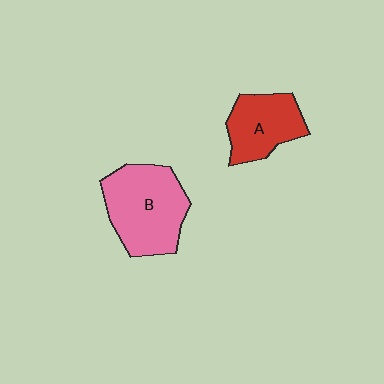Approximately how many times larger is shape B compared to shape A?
Approximately 1.5 times.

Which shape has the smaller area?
Shape A (red).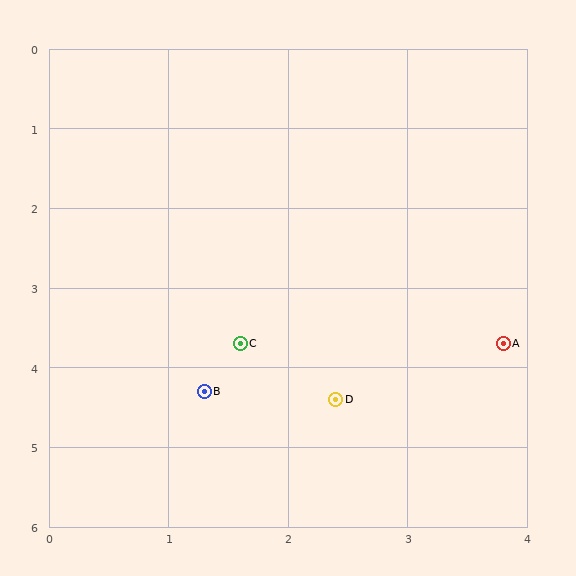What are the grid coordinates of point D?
Point D is at approximately (2.4, 4.4).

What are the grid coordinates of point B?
Point B is at approximately (1.3, 4.3).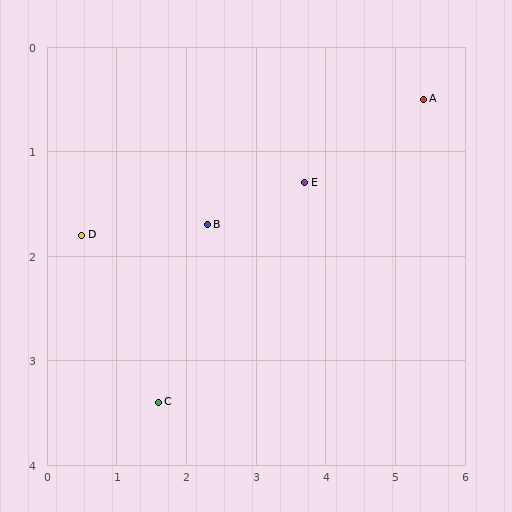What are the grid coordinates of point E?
Point E is at approximately (3.7, 1.3).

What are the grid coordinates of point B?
Point B is at approximately (2.3, 1.7).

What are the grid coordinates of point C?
Point C is at approximately (1.6, 3.4).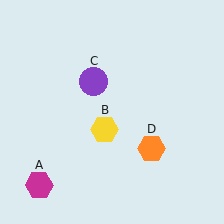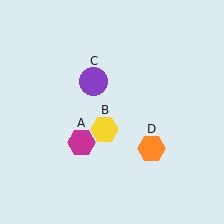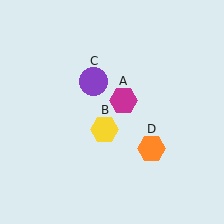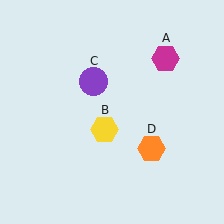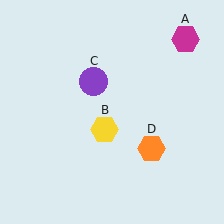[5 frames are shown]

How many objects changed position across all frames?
1 object changed position: magenta hexagon (object A).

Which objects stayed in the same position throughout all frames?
Yellow hexagon (object B) and purple circle (object C) and orange hexagon (object D) remained stationary.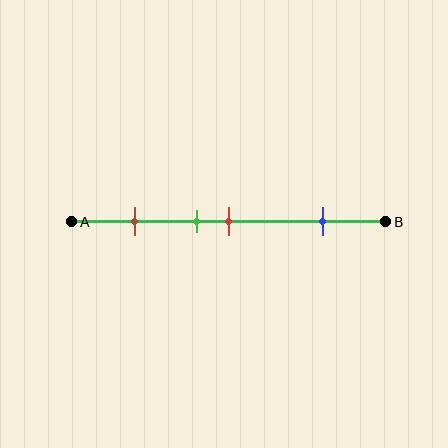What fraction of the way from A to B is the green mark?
The green mark is approximately 40% (0.4) of the way from A to B.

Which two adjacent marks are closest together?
The green and red marks are the closest adjacent pair.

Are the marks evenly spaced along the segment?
No, the marks are not evenly spaced.